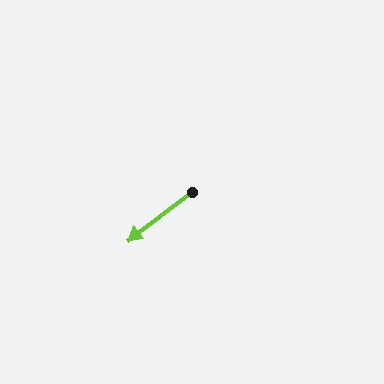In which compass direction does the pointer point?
Southwest.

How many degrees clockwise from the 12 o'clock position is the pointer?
Approximately 233 degrees.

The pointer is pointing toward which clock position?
Roughly 8 o'clock.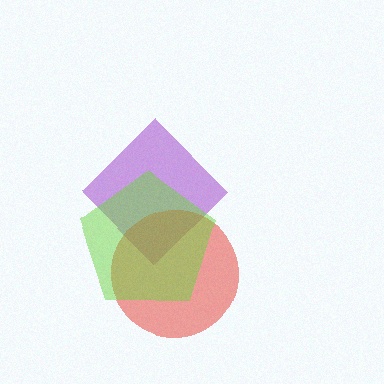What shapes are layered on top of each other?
The layered shapes are: a purple diamond, a red circle, a lime pentagon.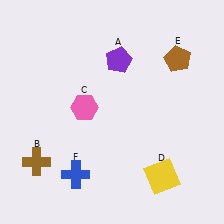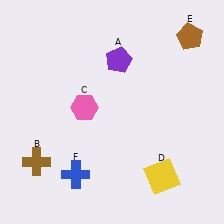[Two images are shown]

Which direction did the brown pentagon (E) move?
The brown pentagon (E) moved up.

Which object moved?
The brown pentagon (E) moved up.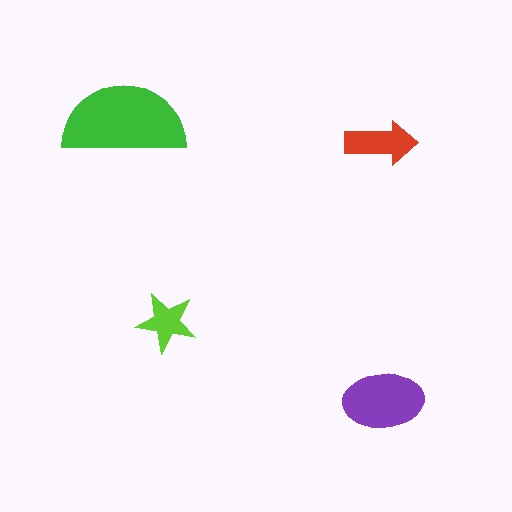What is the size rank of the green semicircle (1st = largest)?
1st.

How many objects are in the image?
There are 4 objects in the image.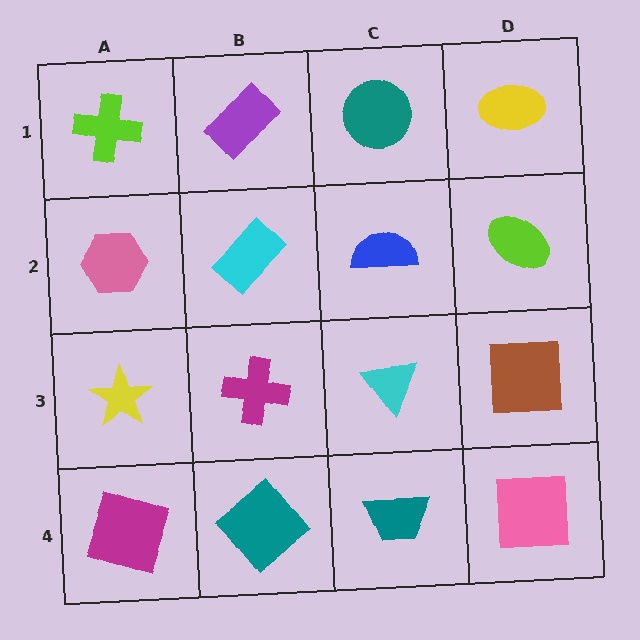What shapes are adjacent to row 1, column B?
A cyan rectangle (row 2, column B), a lime cross (row 1, column A), a teal circle (row 1, column C).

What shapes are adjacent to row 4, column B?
A magenta cross (row 3, column B), a magenta square (row 4, column A), a teal trapezoid (row 4, column C).